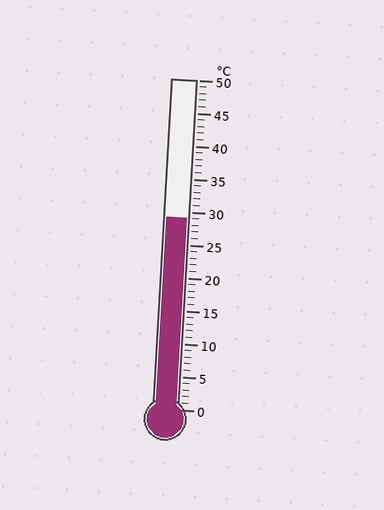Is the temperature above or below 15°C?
The temperature is above 15°C.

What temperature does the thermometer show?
The thermometer shows approximately 29°C.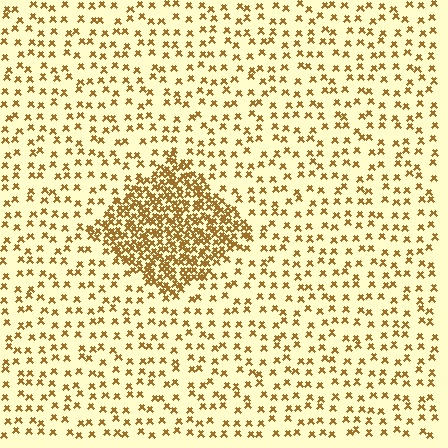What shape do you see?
I see a diamond.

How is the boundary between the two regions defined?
The boundary is defined by a change in element density (approximately 3.2x ratio). All elements are the same color, size, and shape.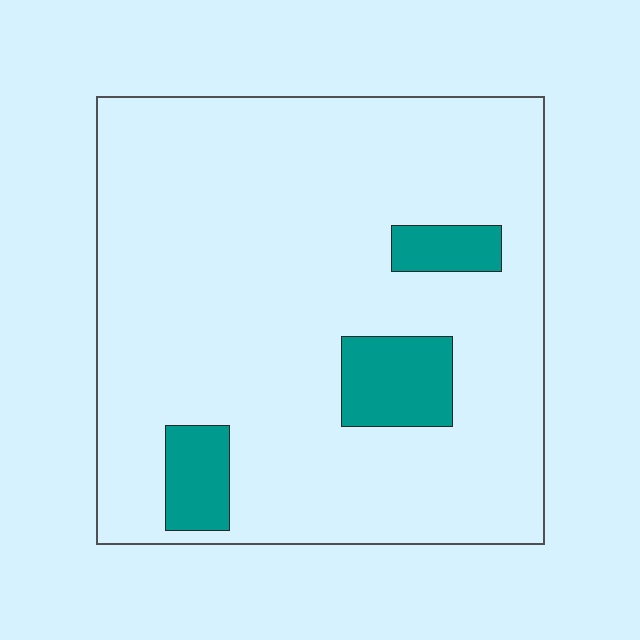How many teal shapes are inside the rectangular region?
3.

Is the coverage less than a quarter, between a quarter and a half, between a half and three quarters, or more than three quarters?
Less than a quarter.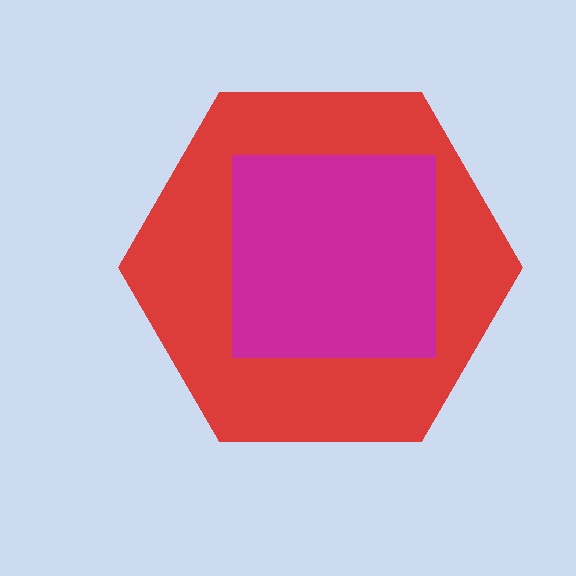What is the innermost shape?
The magenta square.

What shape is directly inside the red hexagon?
The magenta square.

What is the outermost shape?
The red hexagon.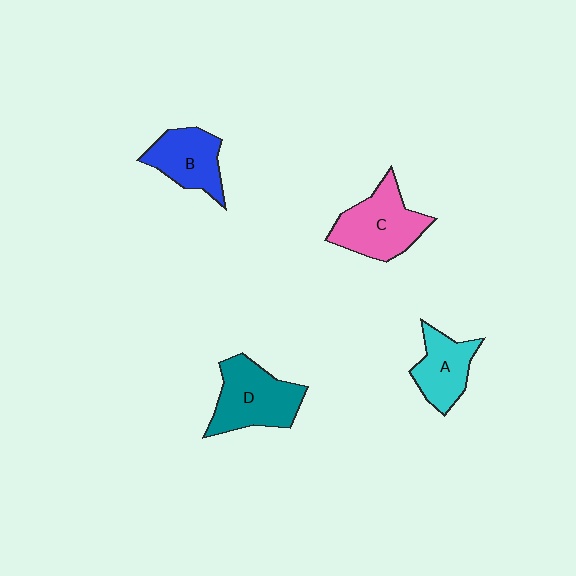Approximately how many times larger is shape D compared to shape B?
Approximately 1.3 times.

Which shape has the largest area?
Shape D (teal).